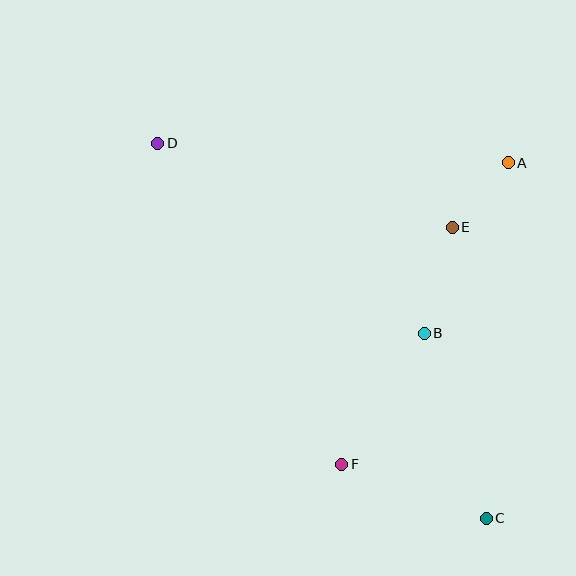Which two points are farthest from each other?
Points C and D are farthest from each other.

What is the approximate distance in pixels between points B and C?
The distance between B and C is approximately 195 pixels.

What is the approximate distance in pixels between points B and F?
The distance between B and F is approximately 155 pixels.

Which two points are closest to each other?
Points A and E are closest to each other.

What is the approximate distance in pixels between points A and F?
The distance between A and F is approximately 344 pixels.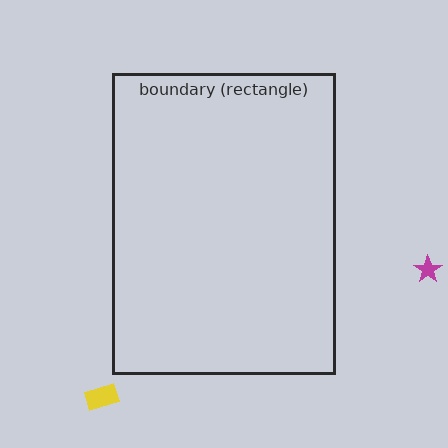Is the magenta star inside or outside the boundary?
Outside.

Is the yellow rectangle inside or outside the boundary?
Outside.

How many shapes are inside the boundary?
0 inside, 2 outside.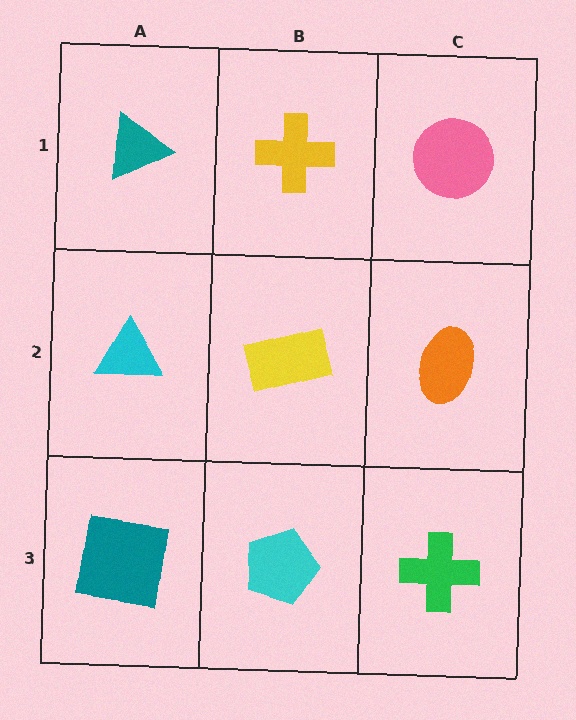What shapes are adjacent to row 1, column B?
A yellow rectangle (row 2, column B), a teal triangle (row 1, column A), a pink circle (row 1, column C).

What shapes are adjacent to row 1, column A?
A cyan triangle (row 2, column A), a yellow cross (row 1, column B).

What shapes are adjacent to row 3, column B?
A yellow rectangle (row 2, column B), a teal square (row 3, column A), a green cross (row 3, column C).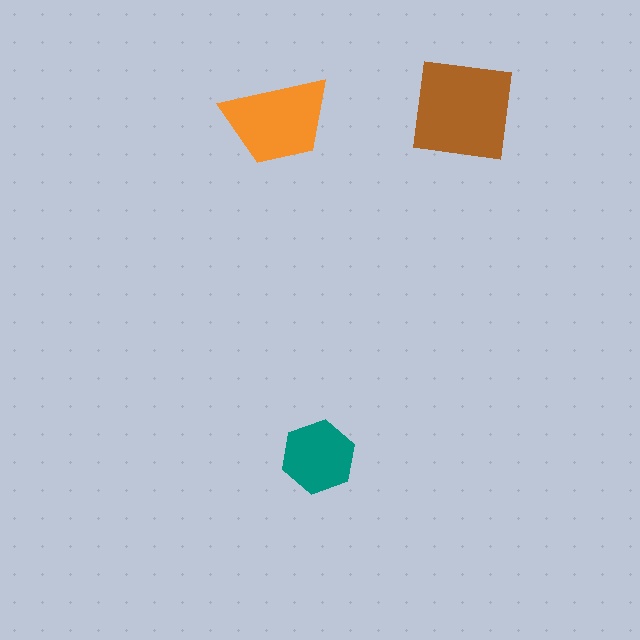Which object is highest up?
The brown square is topmost.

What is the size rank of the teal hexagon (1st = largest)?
3rd.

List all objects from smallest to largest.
The teal hexagon, the orange trapezoid, the brown square.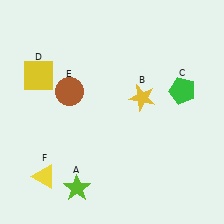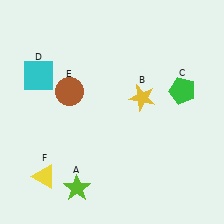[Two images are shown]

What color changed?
The square (D) changed from yellow in Image 1 to cyan in Image 2.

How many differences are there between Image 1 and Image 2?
There is 1 difference between the two images.